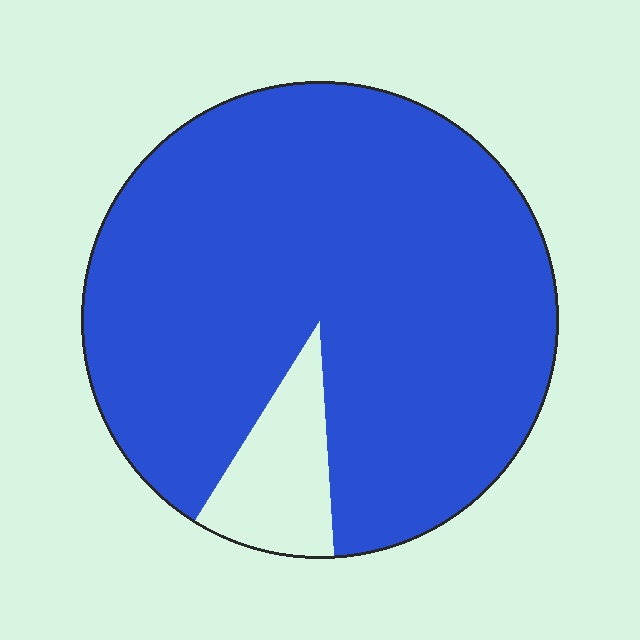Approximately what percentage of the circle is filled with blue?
Approximately 90%.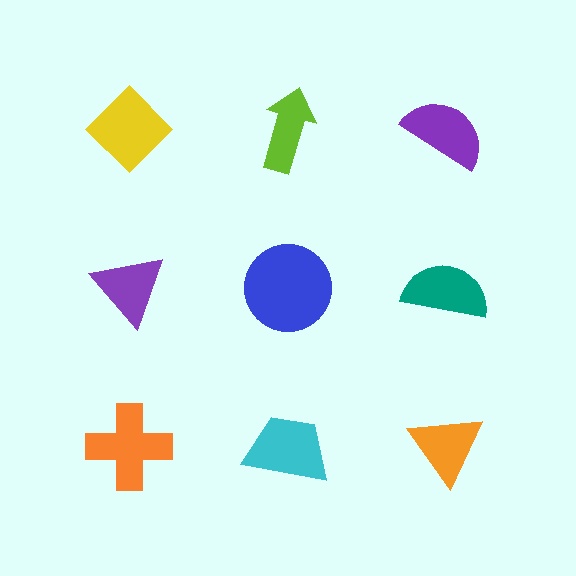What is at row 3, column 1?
An orange cross.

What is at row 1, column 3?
A purple semicircle.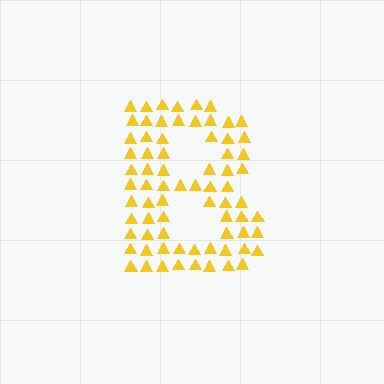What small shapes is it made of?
It is made of small triangles.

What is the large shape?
The large shape is the letter B.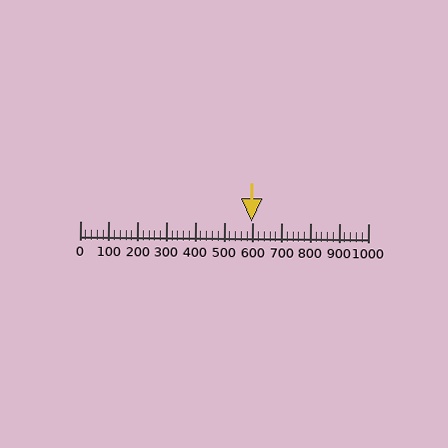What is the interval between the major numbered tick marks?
The major tick marks are spaced 100 units apart.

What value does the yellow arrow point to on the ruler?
The yellow arrow points to approximately 594.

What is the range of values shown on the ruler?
The ruler shows values from 0 to 1000.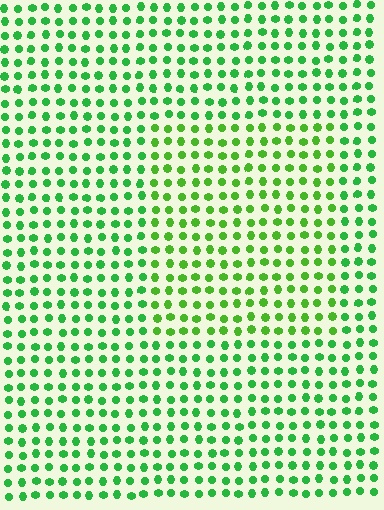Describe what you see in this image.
The image is filled with small green elements in a uniform arrangement. A rectangle-shaped region is visible where the elements are tinted to a slightly different hue, forming a subtle color boundary.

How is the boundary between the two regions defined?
The boundary is defined purely by a slight shift in hue (about 23 degrees). Spacing, size, and orientation are identical on both sides.